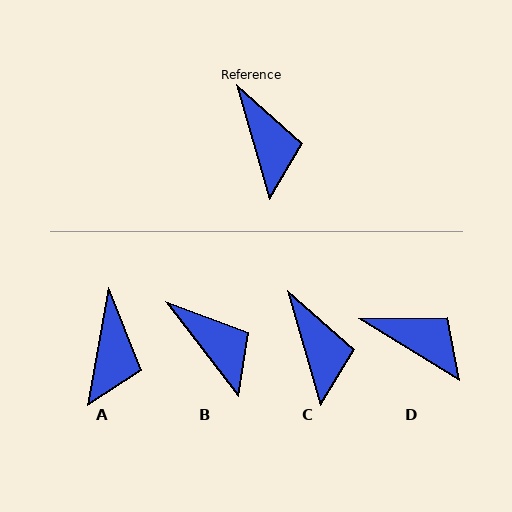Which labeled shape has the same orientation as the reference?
C.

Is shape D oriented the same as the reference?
No, it is off by about 42 degrees.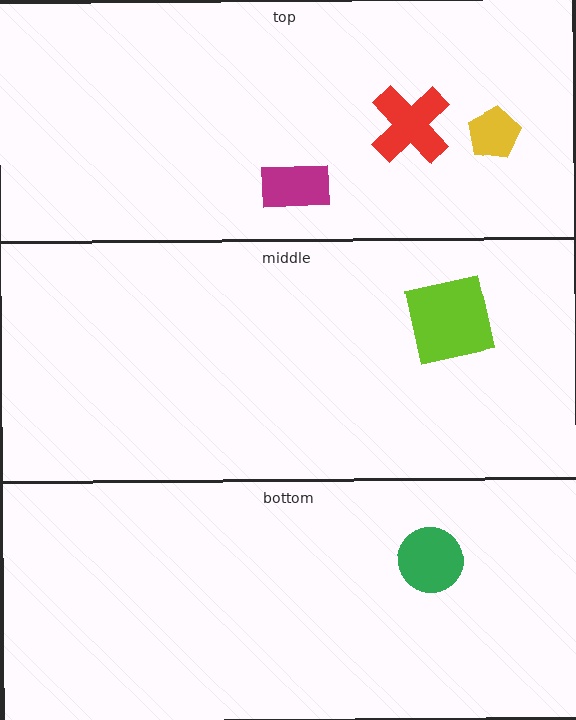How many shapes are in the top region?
3.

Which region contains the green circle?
The bottom region.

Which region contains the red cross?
The top region.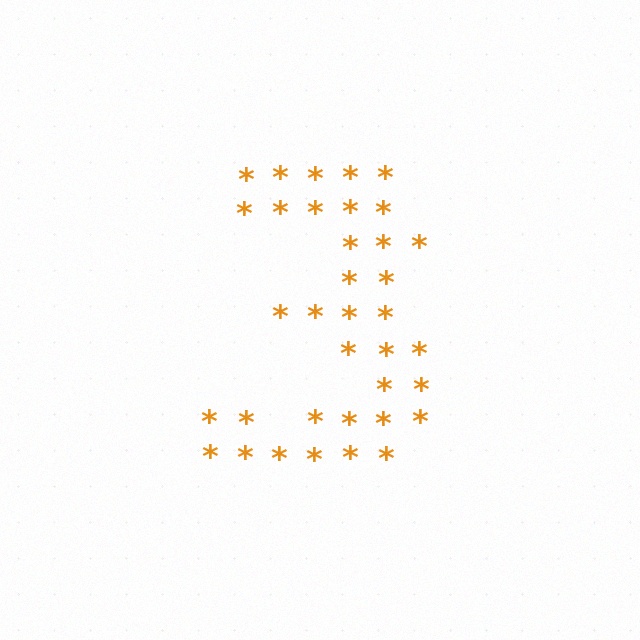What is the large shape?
The large shape is the digit 3.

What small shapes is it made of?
It is made of small asterisks.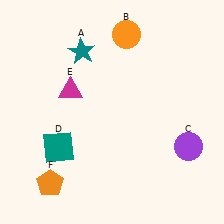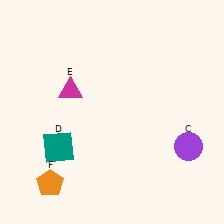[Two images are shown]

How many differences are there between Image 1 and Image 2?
There are 2 differences between the two images.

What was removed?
The teal star (A), the orange circle (B) were removed in Image 2.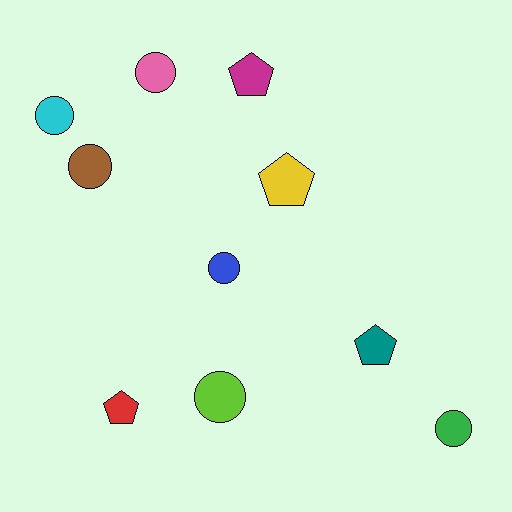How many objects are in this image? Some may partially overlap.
There are 10 objects.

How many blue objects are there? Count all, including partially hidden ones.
There is 1 blue object.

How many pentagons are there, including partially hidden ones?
There are 4 pentagons.